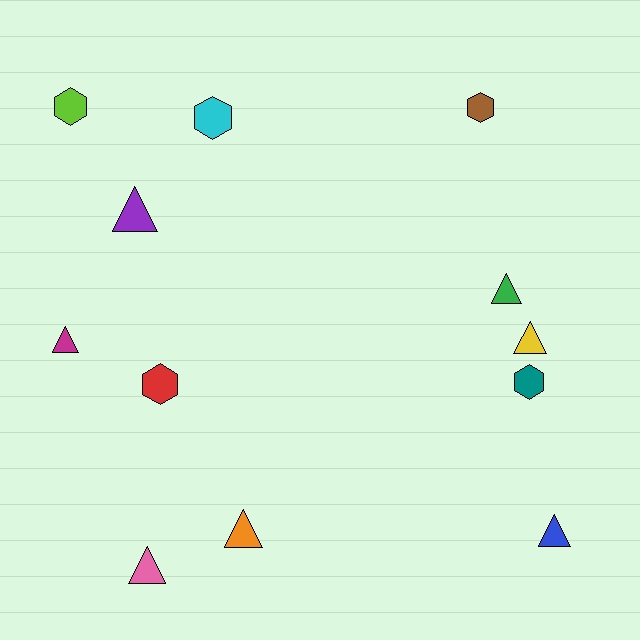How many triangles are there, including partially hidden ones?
There are 7 triangles.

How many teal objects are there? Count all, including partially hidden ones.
There is 1 teal object.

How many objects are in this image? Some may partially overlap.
There are 12 objects.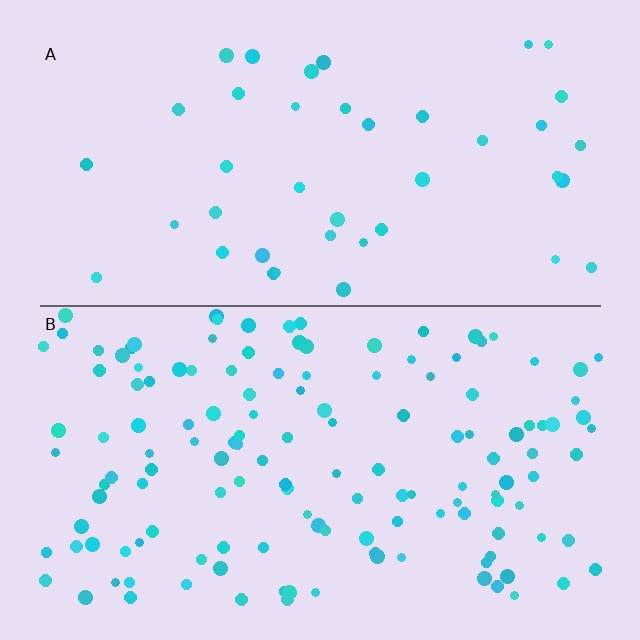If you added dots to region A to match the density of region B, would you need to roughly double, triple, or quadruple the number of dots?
Approximately triple.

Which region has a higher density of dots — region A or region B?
B (the bottom).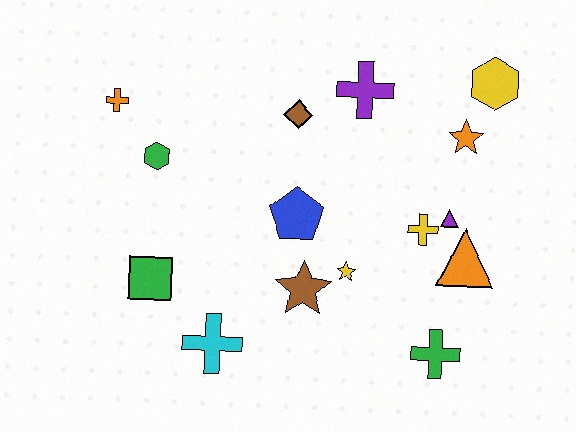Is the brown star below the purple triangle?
Yes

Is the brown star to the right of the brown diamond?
Yes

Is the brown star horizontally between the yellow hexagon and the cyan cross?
Yes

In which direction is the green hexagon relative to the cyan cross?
The green hexagon is above the cyan cross.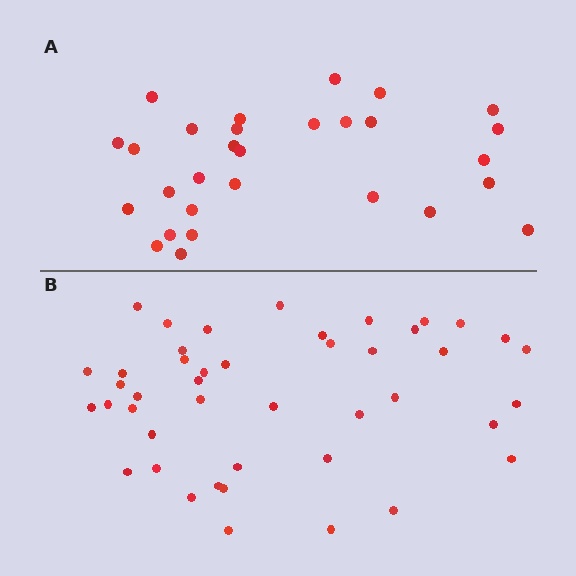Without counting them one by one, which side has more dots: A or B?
Region B (the bottom region) has more dots.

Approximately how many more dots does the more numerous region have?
Region B has approximately 15 more dots than region A.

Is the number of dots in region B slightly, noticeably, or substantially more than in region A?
Region B has substantially more. The ratio is roughly 1.5 to 1.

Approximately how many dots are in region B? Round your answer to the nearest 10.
About 40 dots. (The exact count is 44, which rounds to 40.)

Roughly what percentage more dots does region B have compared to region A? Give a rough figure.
About 50% more.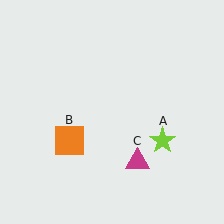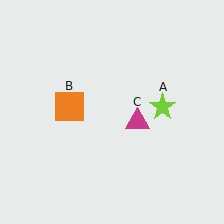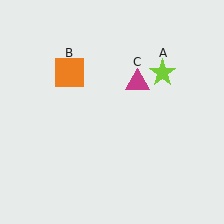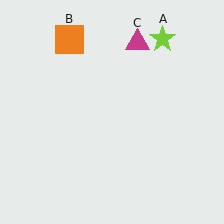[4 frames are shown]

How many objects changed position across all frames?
3 objects changed position: lime star (object A), orange square (object B), magenta triangle (object C).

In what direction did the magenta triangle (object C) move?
The magenta triangle (object C) moved up.